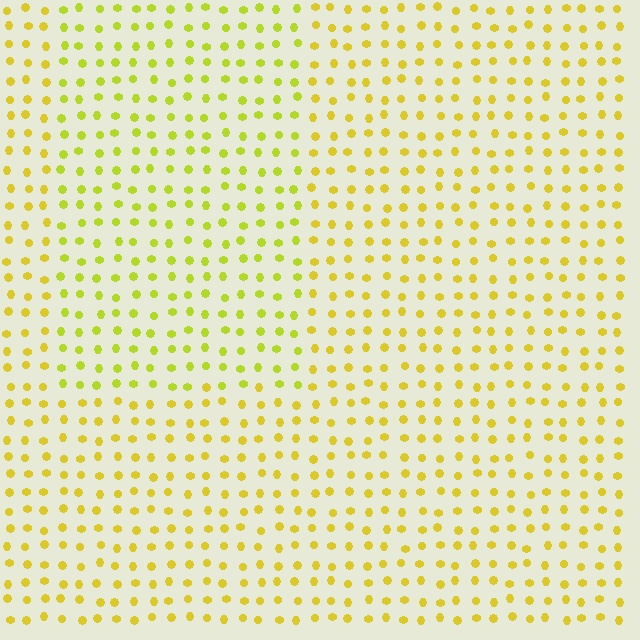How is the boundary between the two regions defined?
The boundary is defined purely by a slight shift in hue (about 20 degrees). Spacing, size, and orientation are identical on both sides.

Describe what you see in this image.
The image is filled with small yellow elements in a uniform arrangement. A rectangle-shaped region is visible where the elements are tinted to a slightly different hue, forming a subtle color boundary.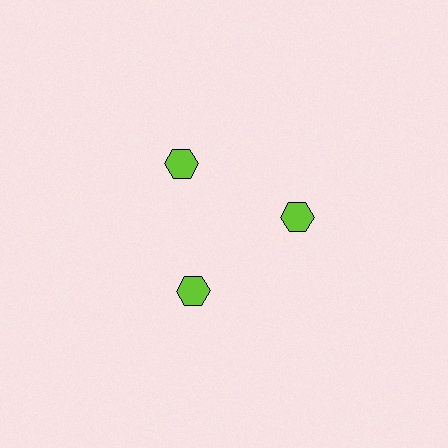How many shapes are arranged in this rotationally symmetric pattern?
There are 3 shapes, arranged in 3 groups of 1.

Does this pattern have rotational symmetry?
Yes, this pattern has 3-fold rotational symmetry. It looks the same after rotating 120 degrees around the center.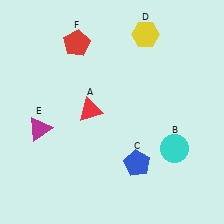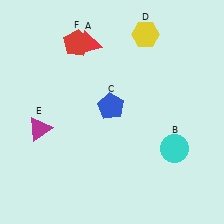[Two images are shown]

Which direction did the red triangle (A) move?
The red triangle (A) moved up.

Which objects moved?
The objects that moved are: the red triangle (A), the blue pentagon (C).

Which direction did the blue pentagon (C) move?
The blue pentagon (C) moved up.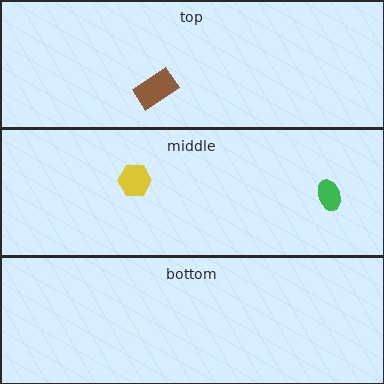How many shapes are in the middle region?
2.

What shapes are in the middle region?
The green ellipse, the yellow hexagon.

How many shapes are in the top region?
1.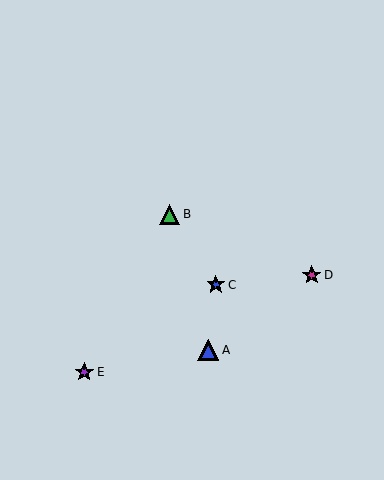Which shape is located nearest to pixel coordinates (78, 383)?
The purple star (labeled E) at (84, 372) is nearest to that location.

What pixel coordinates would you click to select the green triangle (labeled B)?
Click at (170, 215) to select the green triangle B.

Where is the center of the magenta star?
The center of the magenta star is at (312, 275).